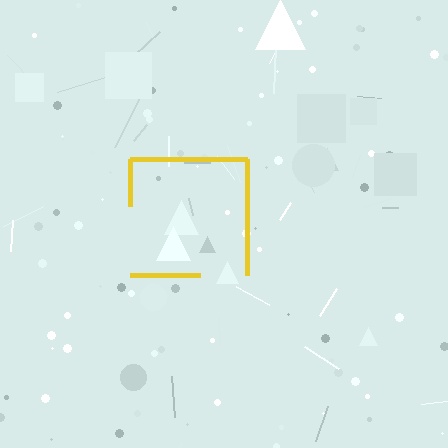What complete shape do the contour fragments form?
The contour fragments form a square.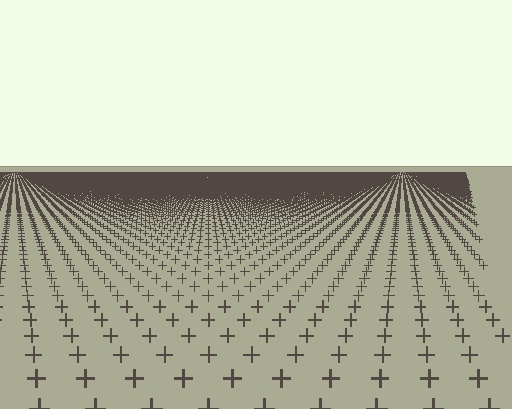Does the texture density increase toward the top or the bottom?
Density increases toward the top.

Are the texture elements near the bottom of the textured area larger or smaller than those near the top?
Larger. Near the bottom, elements are closer to the viewer and appear at a bigger on-screen size.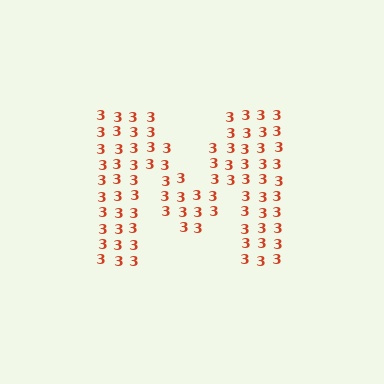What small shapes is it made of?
It is made of small digit 3's.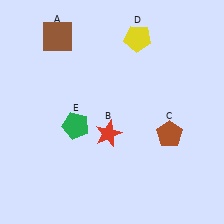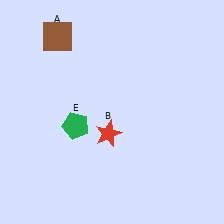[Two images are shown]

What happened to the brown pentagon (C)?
The brown pentagon (C) was removed in Image 2. It was in the bottom-right area of Image 1.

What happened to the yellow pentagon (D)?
The yellow pentagon (D) was removed in Image 2. It was in the top-right area of Image 1.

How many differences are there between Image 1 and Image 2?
There are 2 differences between the two images.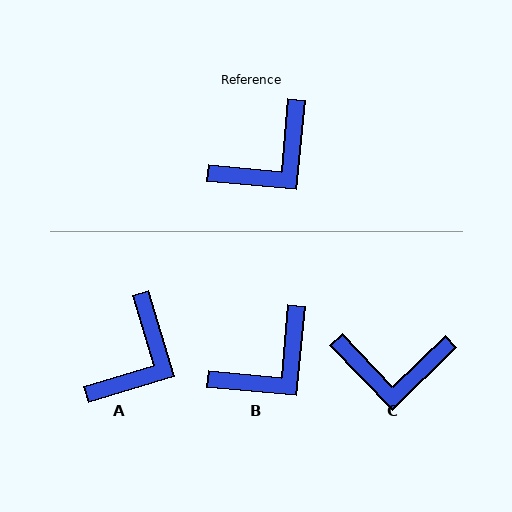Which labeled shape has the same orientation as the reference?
B.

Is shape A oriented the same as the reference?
No, it is off by about 22 degrees.